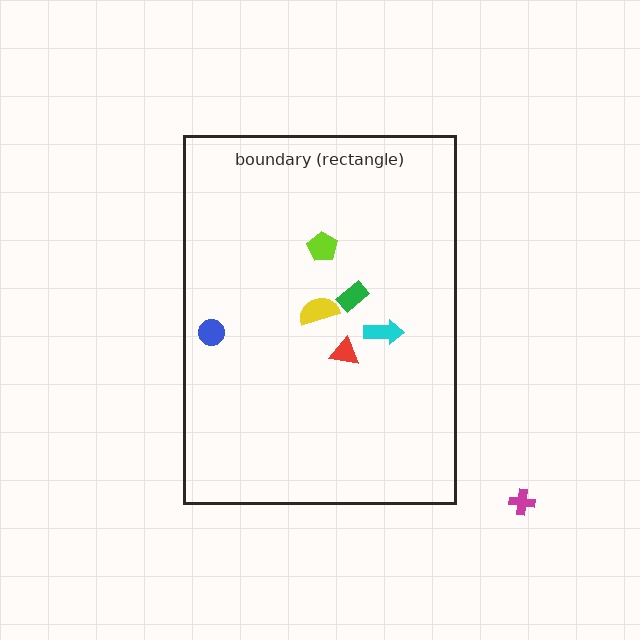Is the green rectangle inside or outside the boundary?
Inside.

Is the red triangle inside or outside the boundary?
Inside.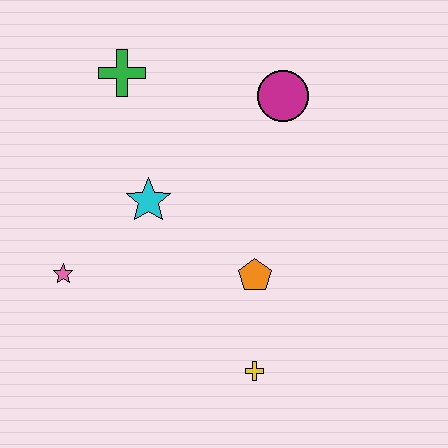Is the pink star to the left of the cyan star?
Yes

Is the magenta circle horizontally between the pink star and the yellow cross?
No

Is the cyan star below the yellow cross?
No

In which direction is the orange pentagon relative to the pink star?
The orange pentagon is to the right of the pink star.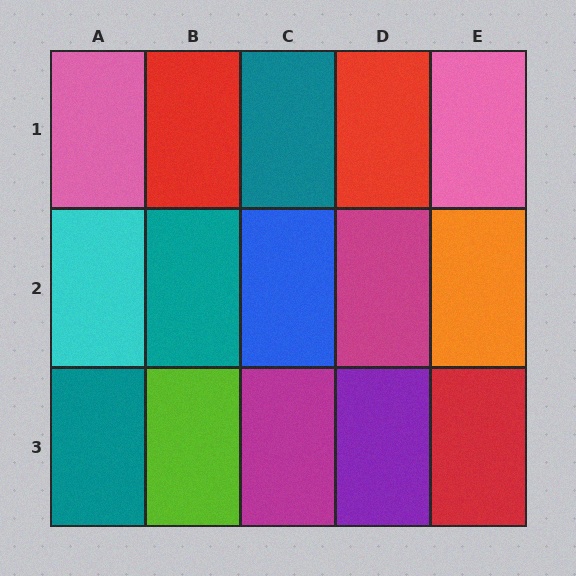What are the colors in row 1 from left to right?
Pink, red, teal, red, pink.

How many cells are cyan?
1 cell is cyan.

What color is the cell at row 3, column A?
Teal.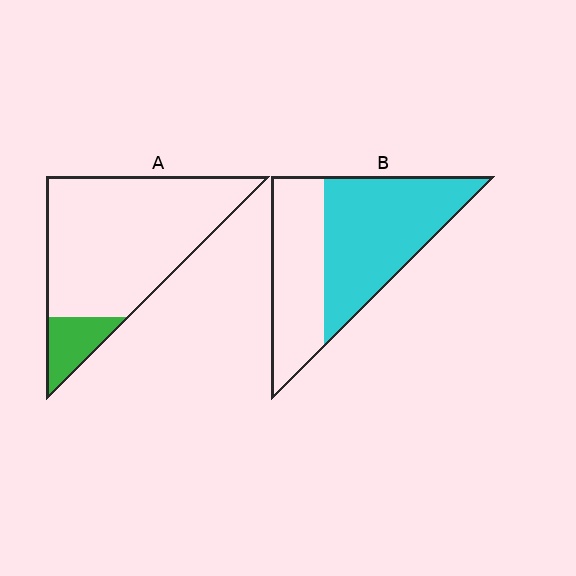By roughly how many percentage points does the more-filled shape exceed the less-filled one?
By roughly 45 percentage points (B over A).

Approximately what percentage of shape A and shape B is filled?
A is approximately 15% and B is approximately 60%.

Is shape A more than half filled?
No.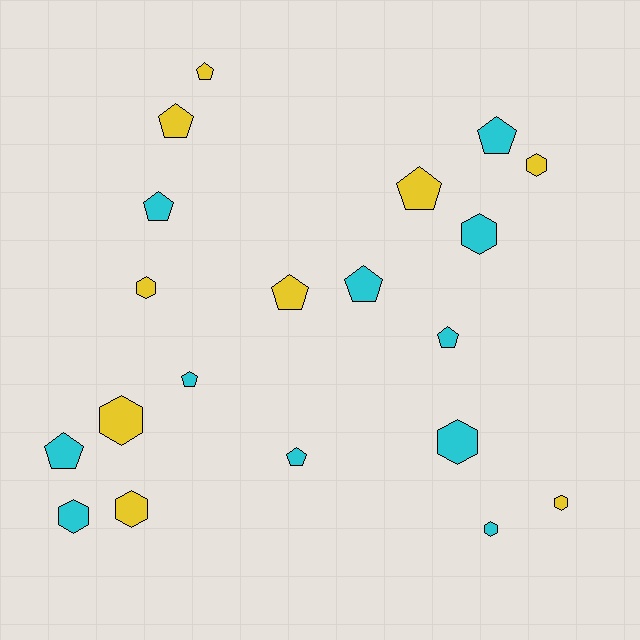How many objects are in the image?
There are 20 objects.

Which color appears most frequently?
Cyan, with 11 objects.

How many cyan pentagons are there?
There are 7 cyan pentagons.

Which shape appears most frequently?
Pentagon, with 11 objects.